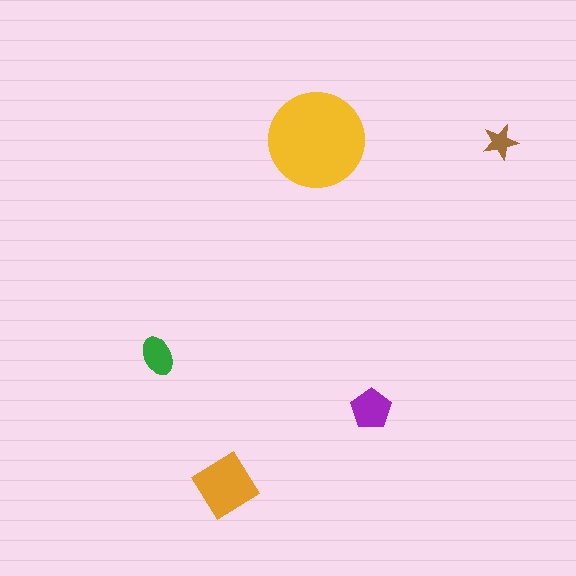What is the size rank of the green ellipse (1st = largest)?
4th.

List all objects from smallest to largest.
The brown star, the green ellipse, the purple pentagon, the orange diamond, the yellow circle.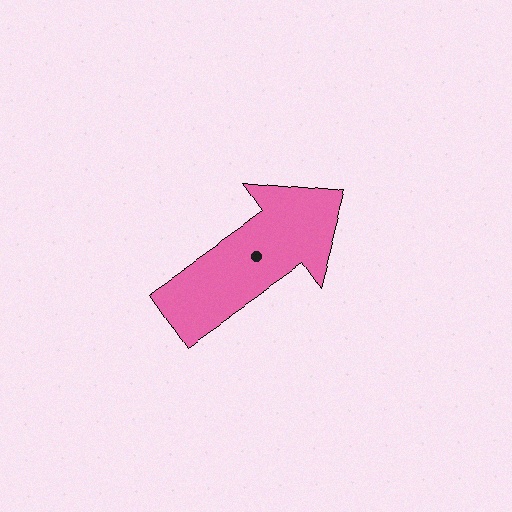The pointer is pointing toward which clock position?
Roughly 2 o'clock.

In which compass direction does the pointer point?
Northeast.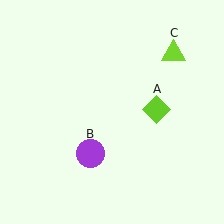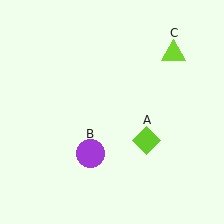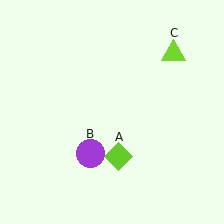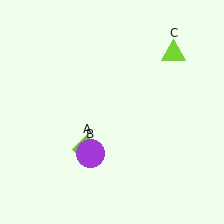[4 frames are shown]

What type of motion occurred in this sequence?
The lime diamond (object A) rotated clockwise around the center of the scene.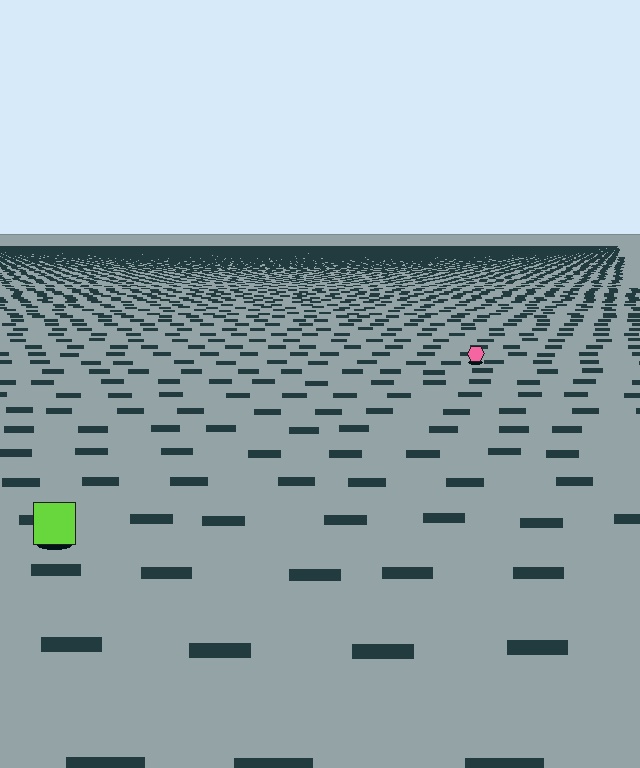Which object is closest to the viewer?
The lime square is closest. The texture marks near it are larger and more spread out.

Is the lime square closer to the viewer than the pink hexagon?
Yes. The lime square is closer — you can tell from the texture gradient: the ground texture is coarser near it.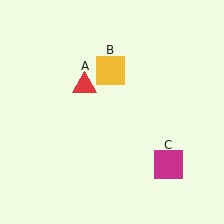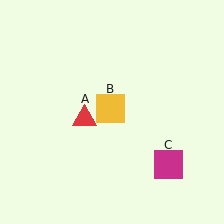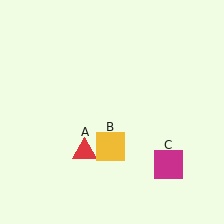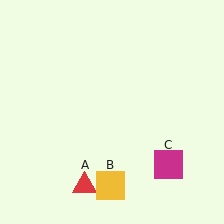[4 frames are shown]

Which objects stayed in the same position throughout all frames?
Magenta square (object C) remained stationary.